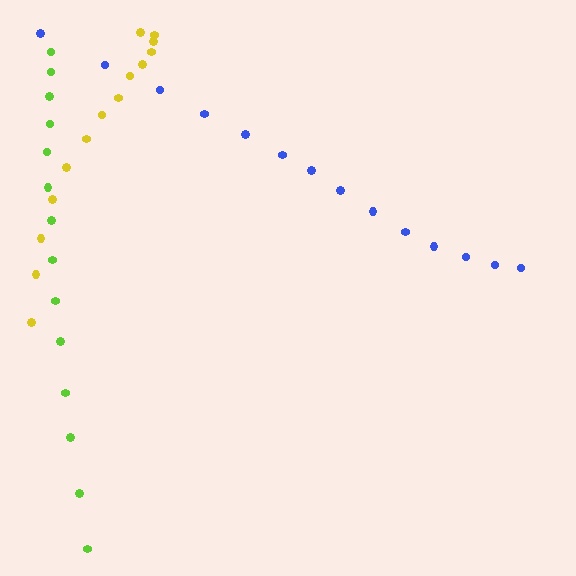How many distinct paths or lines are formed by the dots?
There are 3 distinct paths.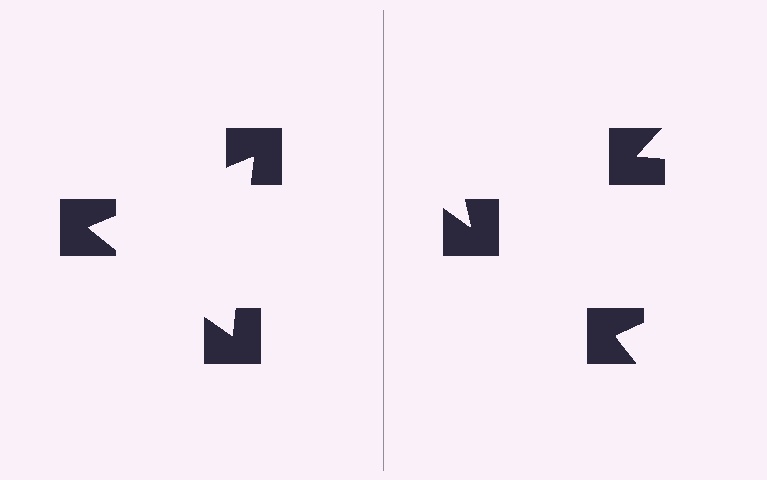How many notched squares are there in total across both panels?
6 — 3 on each side.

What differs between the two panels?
The notched squares are positioned identically on both sides; only the wedge orientations differ. On the left they align to a triangle; on the right they are misaligned.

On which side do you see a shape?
An illusory triangle appears on the left side. On the right side the wedge cuts are rotated, so no coherent shape forms.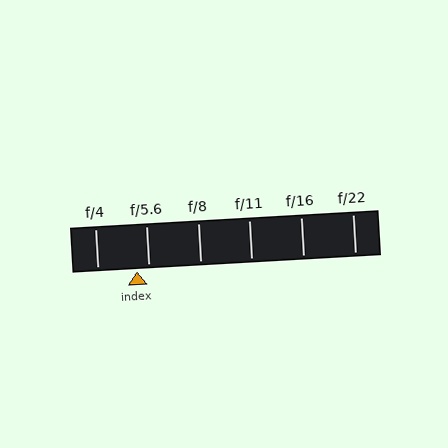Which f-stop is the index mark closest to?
The index mark is closest to f/5.6.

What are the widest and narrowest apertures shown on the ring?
The widest aperture shown is f/4 and the narrowest is f/22.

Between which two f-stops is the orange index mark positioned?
The index mark is between f/4 and f/5.6.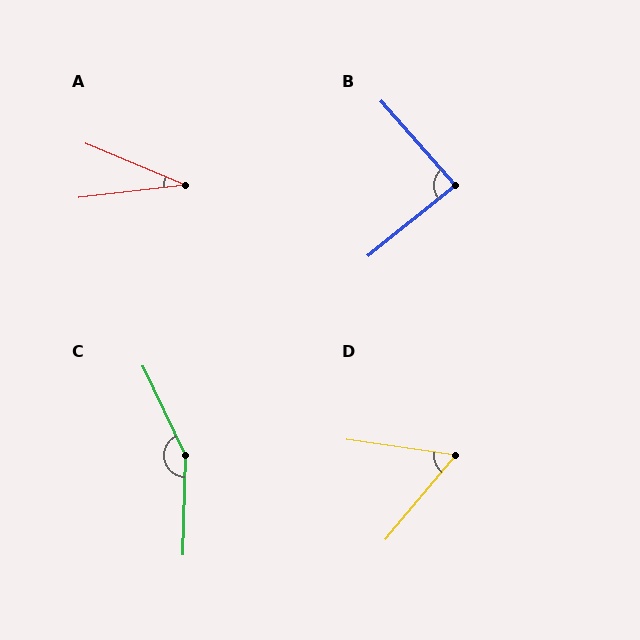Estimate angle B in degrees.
Approximately 87 degrees.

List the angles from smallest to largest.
A (29°), D (58°), B (87°), C (153°).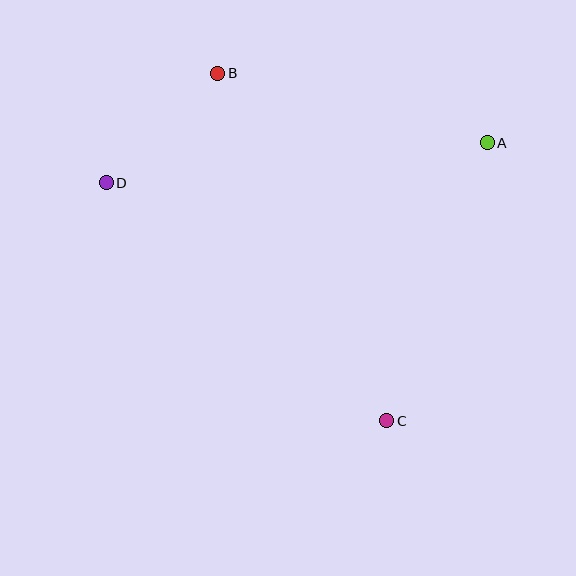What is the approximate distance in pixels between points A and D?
The distance between A and D is approximately 383 pixels.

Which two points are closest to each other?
Points B and D are closest to each other.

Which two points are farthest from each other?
Points B and C are farthest from each other.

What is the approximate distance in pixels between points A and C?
The distance between A and C is approximately 296 pixels.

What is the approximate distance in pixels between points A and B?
The distance between A and B is approximately 278 pixels.